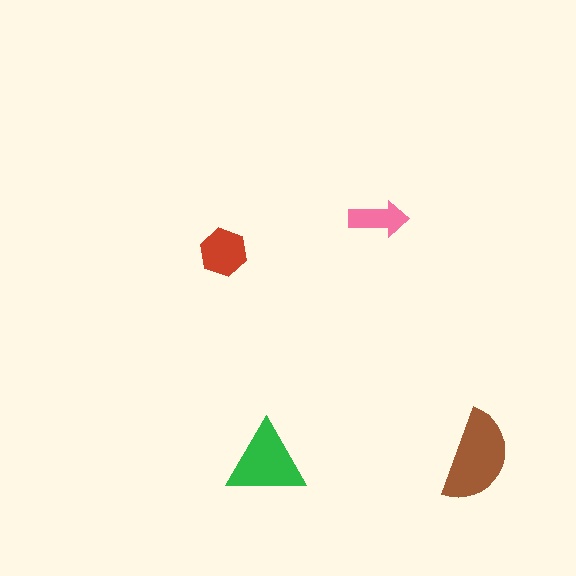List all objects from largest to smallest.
The brown semicircle, the green triangle, the red hexagon, the pink arrow.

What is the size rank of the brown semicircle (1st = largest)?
1st.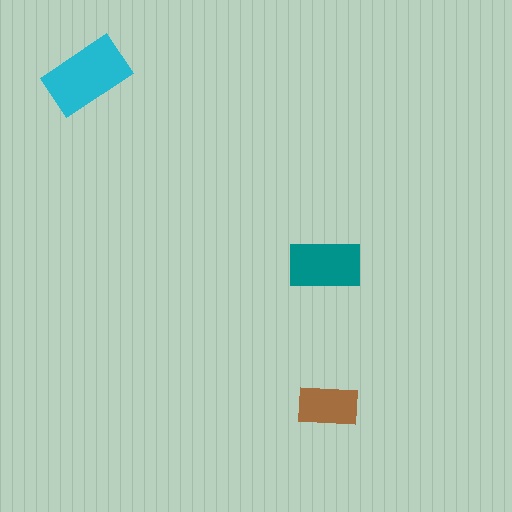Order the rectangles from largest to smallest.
the cyan one, the teal one, the brown one.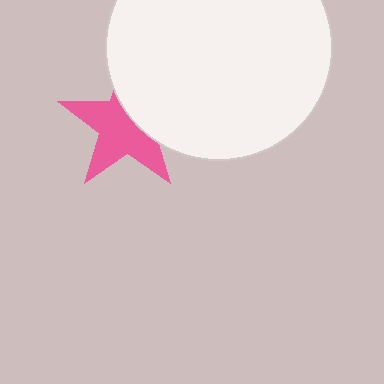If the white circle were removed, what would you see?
You would see the complete pink star.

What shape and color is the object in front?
The object in front is a white circle.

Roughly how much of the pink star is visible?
About half of it is visible (roughly 62%).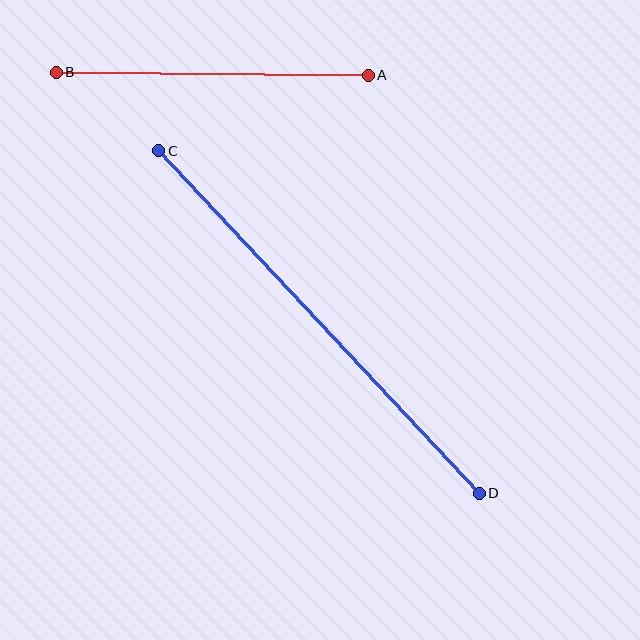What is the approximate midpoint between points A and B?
The midpoint is at approximately (212, 74) pixels.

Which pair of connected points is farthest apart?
Points C and D are farthest apart.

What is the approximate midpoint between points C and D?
The midpoint is at approximately (319, 322) pixels.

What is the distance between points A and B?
The distance is approximately 312 pixels.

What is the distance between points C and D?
The distance is approximately 469 pixels.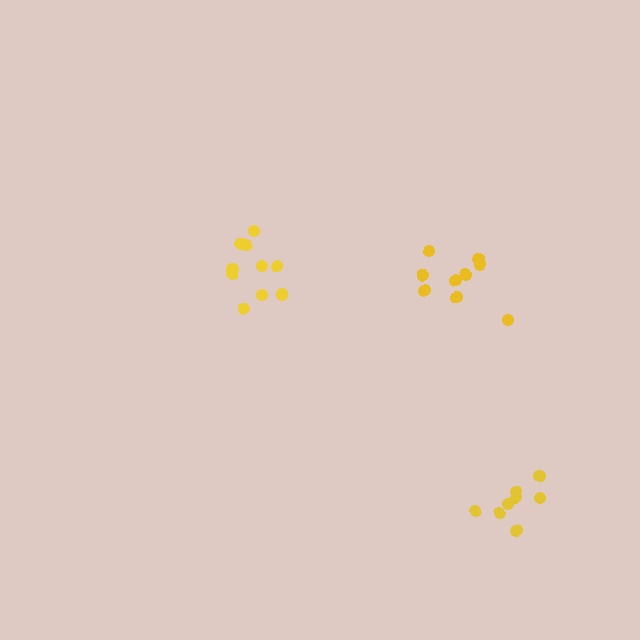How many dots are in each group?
Group 1: 9 dots, Group 2: 10 dots, Group 3: 8 dots (27 total).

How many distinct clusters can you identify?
There are 3 distinct clusters.